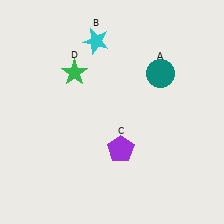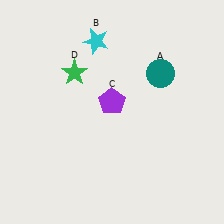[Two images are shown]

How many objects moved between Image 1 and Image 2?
1 object moved between the two images.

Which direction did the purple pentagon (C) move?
The purple pentagon (C) moved up.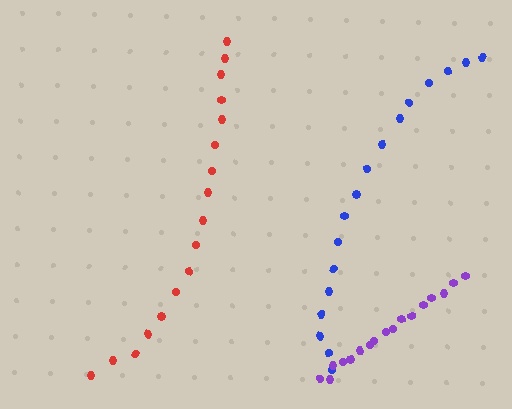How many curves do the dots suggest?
There are 3 distinct paths.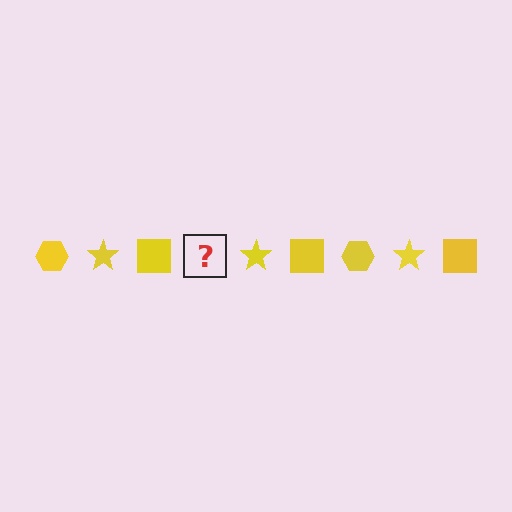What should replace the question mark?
The question mark should be replaced with a yellow hexagon.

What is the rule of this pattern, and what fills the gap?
The rule is that the pattern cycles through hexagon, star, square shapes in yellow. The gap should be filled with a yellow hexagon.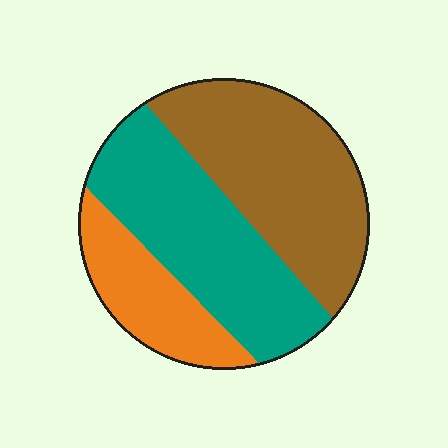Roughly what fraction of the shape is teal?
Teal covers around 40% of the shape.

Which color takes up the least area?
Orange, at roughly 20%.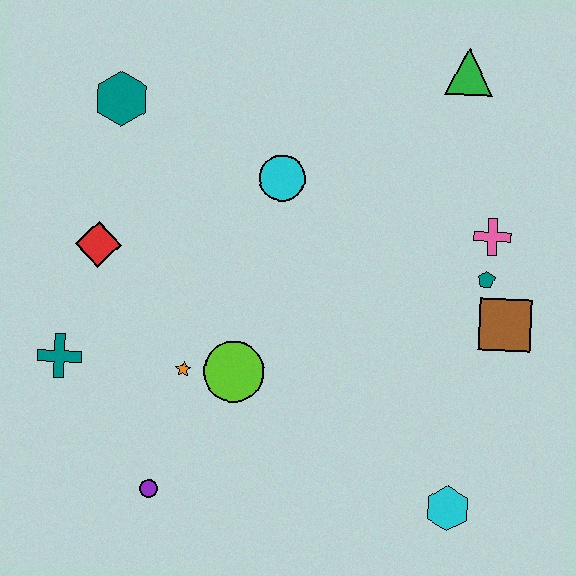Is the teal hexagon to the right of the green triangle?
No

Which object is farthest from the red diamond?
The cyan hexagon is farthest from the red diamond.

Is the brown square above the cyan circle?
No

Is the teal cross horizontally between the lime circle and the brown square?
No